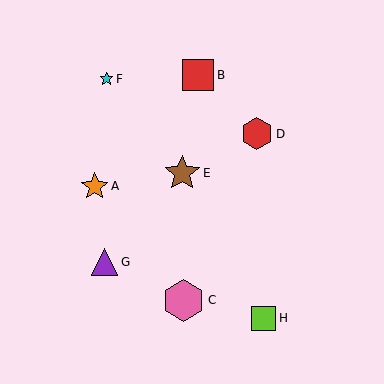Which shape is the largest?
The pink hexagon (labeled C) is the largest.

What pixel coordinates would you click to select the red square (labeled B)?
Click at (198, 75) to select the red square B.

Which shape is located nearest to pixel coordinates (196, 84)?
The red square (labeled B) at (198, 75) is nearest to that location.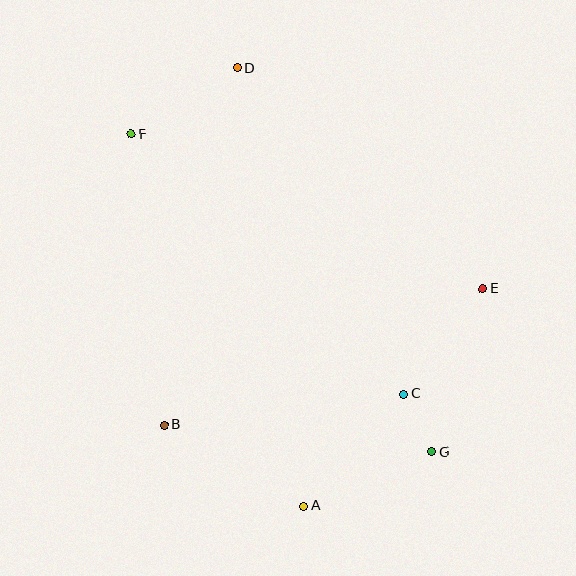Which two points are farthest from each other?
Points A and D are farthest from each other.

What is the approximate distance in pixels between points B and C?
The distance between B and C is approximately 242 pixels.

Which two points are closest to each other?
Points C and G are closest to each other.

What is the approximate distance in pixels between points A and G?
The distance between A and G is approximately 138 pixels.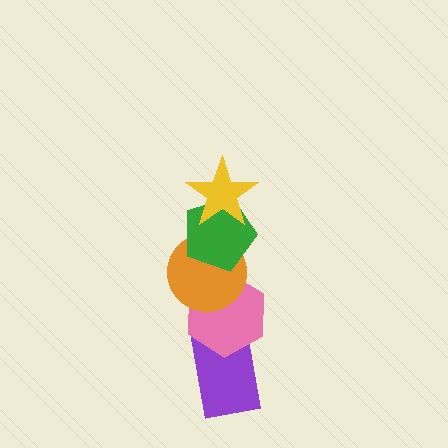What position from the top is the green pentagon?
The green pentagon is 2nd from the top.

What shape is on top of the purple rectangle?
The pink hexagon is on top of the purple rectangle.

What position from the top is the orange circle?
The orange circle is 3rd from the top.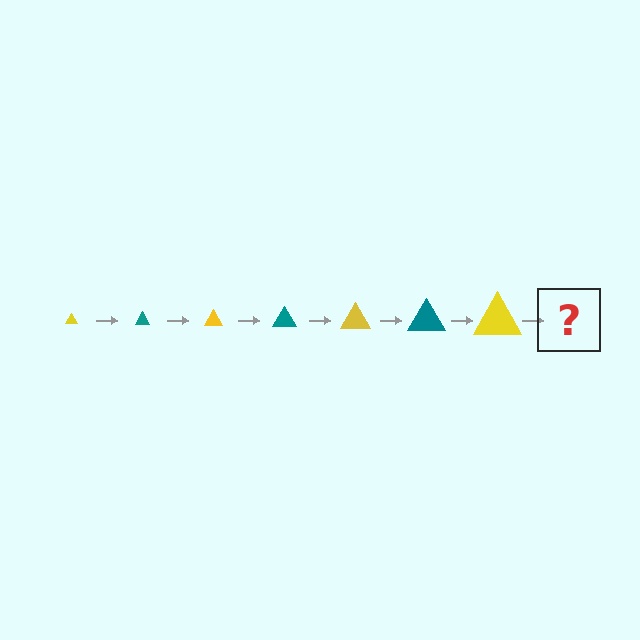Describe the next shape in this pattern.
It should be a teal triangle, larger than the previous one.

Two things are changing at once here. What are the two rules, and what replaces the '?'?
The two rules are that the triangle grows larger each step and the color cycles through yellow and teal. The '?' should be a teal triangle, larger than the previous one.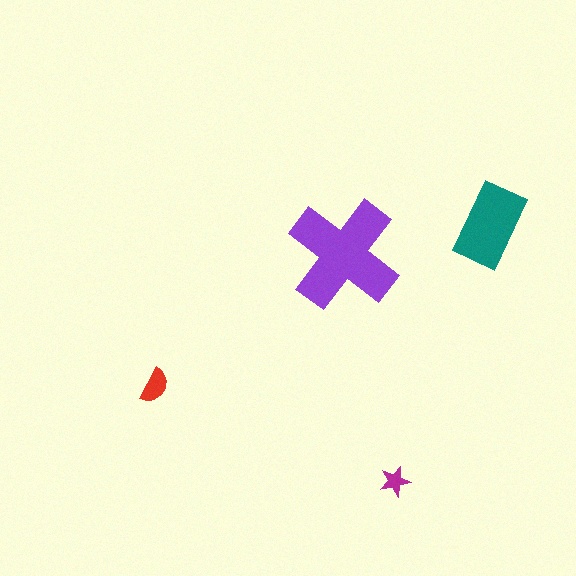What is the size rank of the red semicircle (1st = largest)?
3rd.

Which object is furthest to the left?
The red semicircle is leftmost.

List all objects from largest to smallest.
The purple cross, the teal rectangle, the red semicircle, the magenta star.